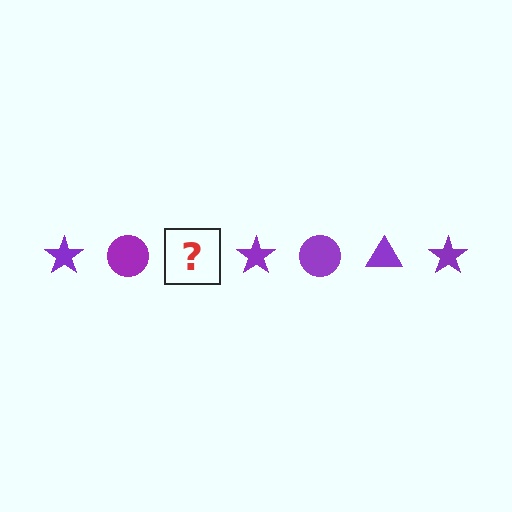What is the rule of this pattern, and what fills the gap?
The rule is that the pattern cycles through star, circle, triangle shapes in purple. The gap should be filled with a purple triangle.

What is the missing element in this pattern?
The missing element is a purple triangle.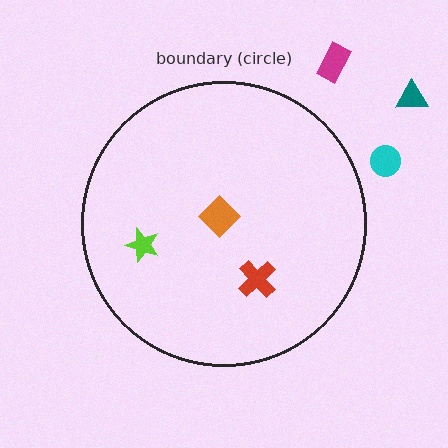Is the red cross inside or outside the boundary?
Inside.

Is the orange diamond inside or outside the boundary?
Inside.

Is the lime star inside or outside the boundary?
Inside.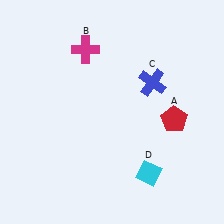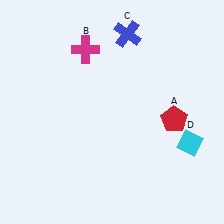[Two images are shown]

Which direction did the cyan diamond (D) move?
The cyan diamond (D) moved right.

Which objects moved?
The objects that moved are: the blue cross (C), the cyan diamond (D).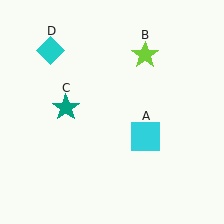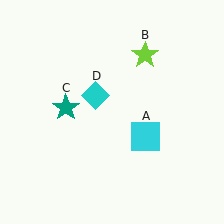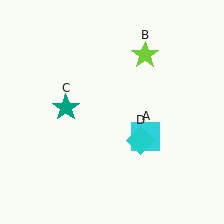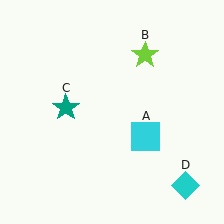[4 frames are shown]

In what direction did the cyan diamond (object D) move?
The cyan diamond (object D) moved down and to the right.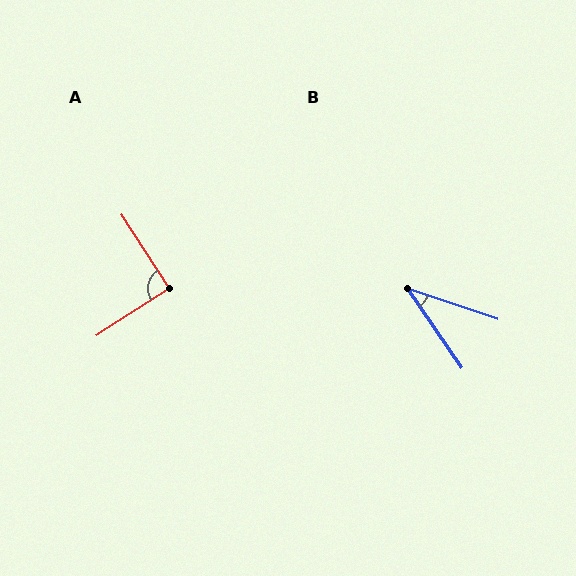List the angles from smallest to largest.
B (37°), A (90°).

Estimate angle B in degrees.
Approximately 37 degrees.